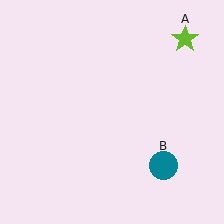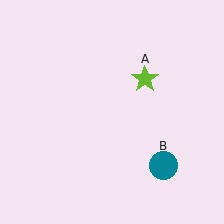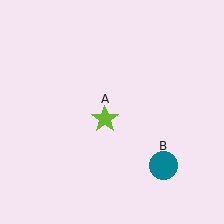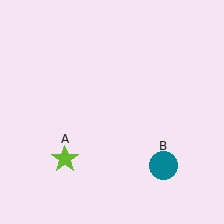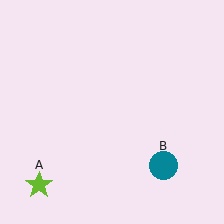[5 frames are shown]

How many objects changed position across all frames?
1 object changed position: lime star (object A).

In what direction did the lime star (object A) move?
The lime star (object A) moved down and to the left.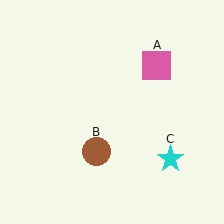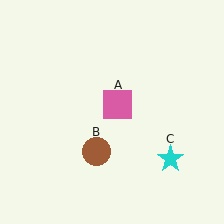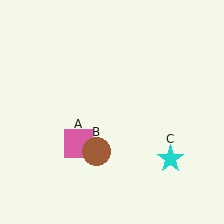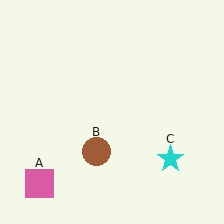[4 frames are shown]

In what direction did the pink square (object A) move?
The pink square (object A) moved down and to the left.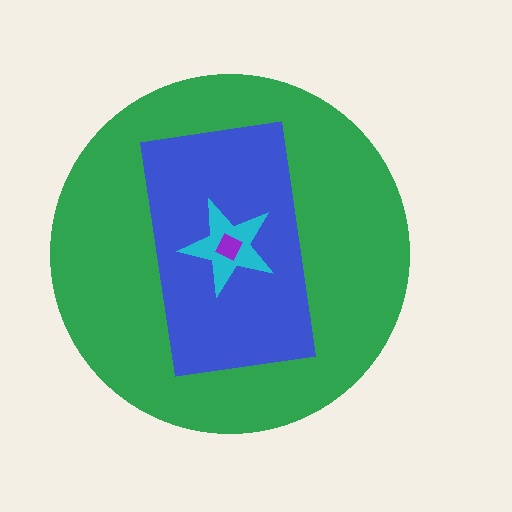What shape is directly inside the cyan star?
The purple diamond.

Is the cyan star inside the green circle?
Yes.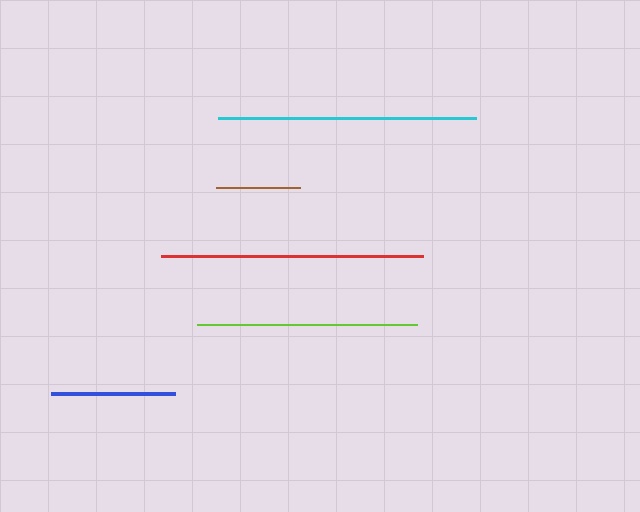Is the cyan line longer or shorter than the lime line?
The cyan line is longer than the lime line.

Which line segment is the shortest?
The brown line is the shortest at approximately 84 pixels.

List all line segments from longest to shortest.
From longest to shortest: red, cyan, lime, blue, brown.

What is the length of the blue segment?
The blue segment is approximately 124 pixels long.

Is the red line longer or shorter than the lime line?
The red line is longer than the lime line.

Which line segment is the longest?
The red line is the longest at approximately 262 pixels.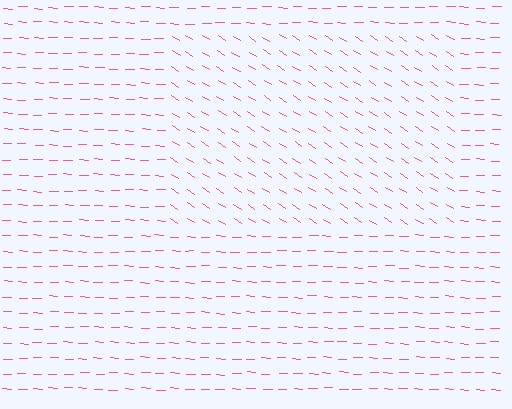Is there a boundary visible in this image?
Yes, there is a texture boundary formed by a change in line orientation.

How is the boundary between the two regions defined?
The boundary is defined purely by a change in line orientation (approximately 31 degrees difference). All lines are the same color and thickness.